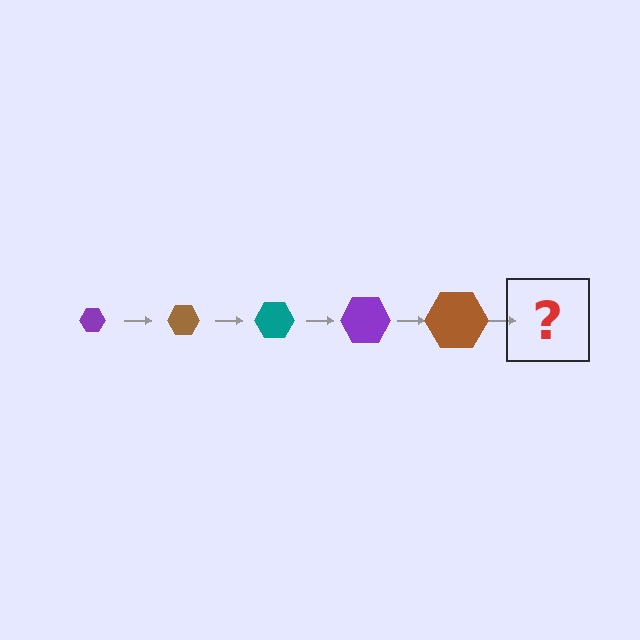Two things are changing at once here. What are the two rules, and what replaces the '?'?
The two rules are that the hexagon grows larger each step and the color cycles through purple, brown, and teal. The '?' should be a teal hexagon, larger than the previous one.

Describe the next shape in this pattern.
It should be a teal hexagon, larger than the previous one.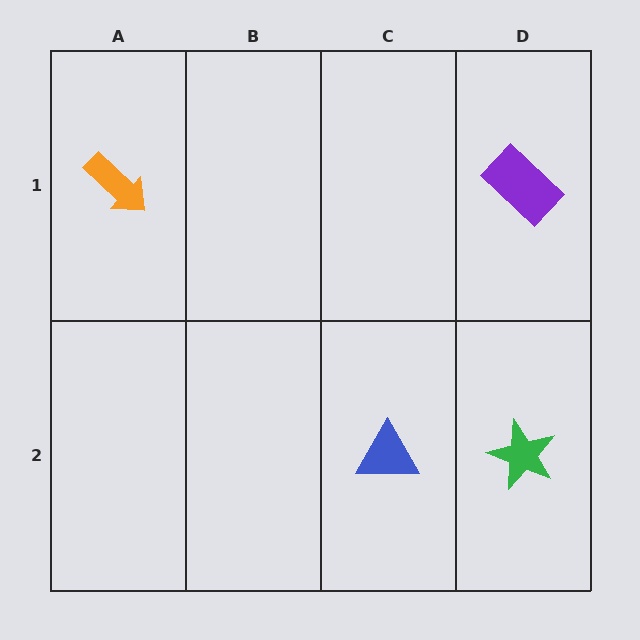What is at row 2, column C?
A blue triangle.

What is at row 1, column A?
An orange arrow.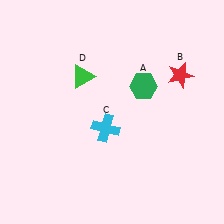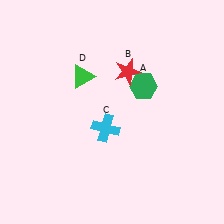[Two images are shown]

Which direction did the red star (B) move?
The red star (B) moved left.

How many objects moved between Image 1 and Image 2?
1 object moved between the two images.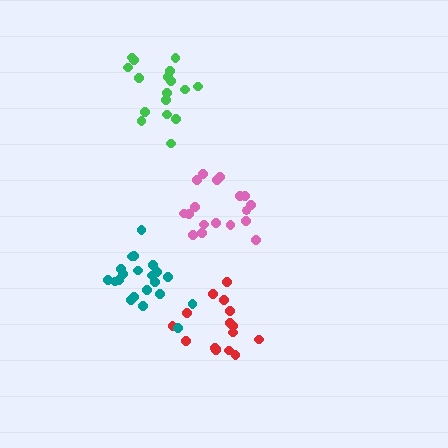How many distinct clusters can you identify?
There are 4 distinct clusters.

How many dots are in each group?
Group 1: 16 dots, Group 2: 17 dots, Group 3: 21 dots, Group 4: 18 dots (72 total).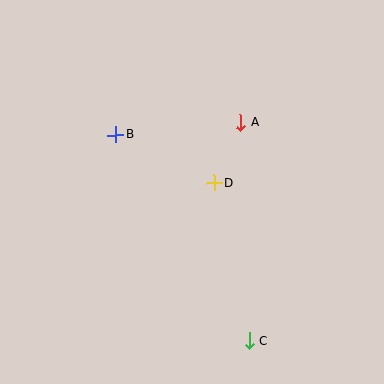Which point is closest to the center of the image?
Point D at (214, 183) is closest to the center.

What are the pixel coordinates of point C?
Point C is at (249, 341).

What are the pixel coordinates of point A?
Point A is at (240, 123).